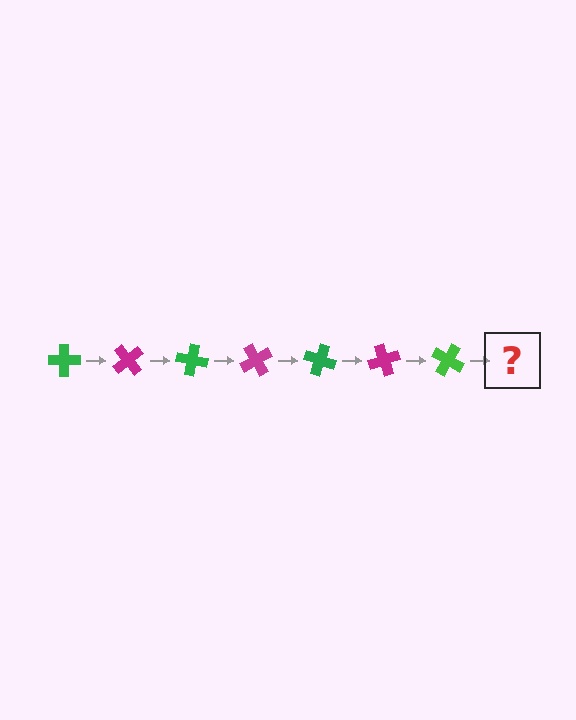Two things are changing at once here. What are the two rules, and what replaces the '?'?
The two rules are that it rotates 50 degrees each step and the color cycles through green and magenta. The '?' should be a magenta cross, rotated 350 degrees from the start.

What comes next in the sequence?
The next element should be a magenta cross, rotated 350 degrees from the start.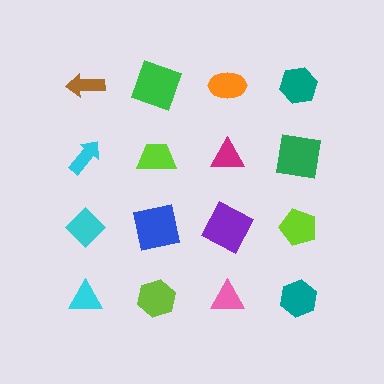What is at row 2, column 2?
A lime trapezoid.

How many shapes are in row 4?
4 shapes.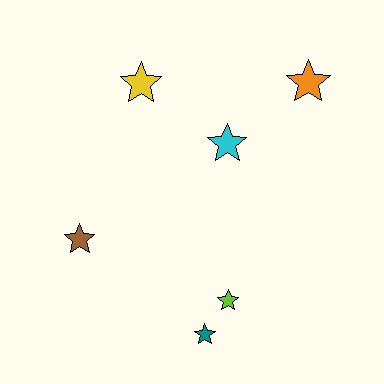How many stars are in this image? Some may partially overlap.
There are 6 stars.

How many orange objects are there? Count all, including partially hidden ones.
There is 1 orange object.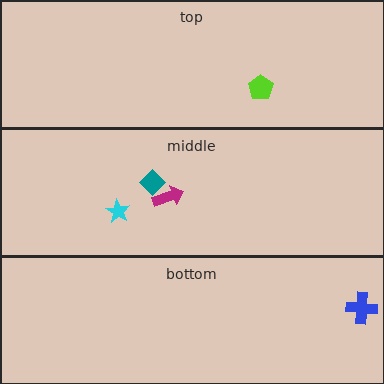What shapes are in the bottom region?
The blue cross.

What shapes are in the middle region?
The teal diamond, the magenta arrow, the cyan star.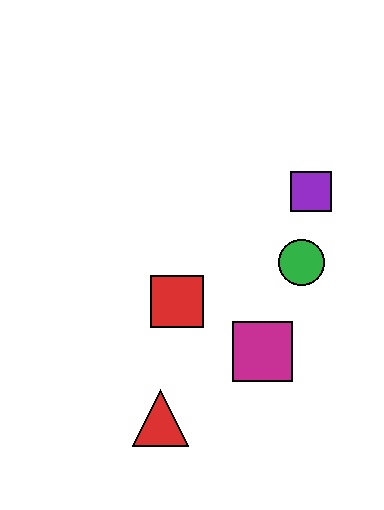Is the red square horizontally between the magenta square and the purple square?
No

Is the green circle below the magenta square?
No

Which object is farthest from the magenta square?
The purple square is farthest from the magenta square.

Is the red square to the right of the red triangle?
Yes